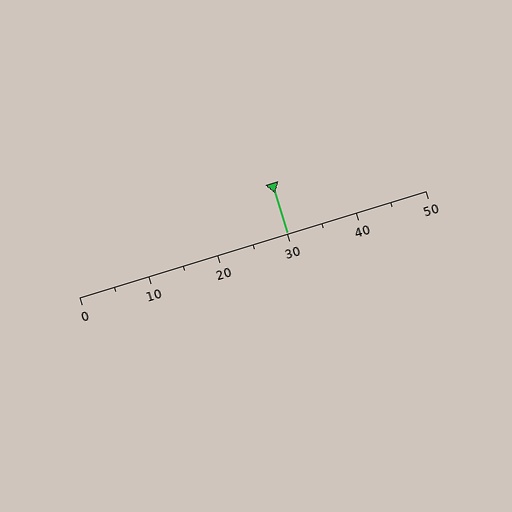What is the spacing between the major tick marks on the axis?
The major ticks are spaced 10 apart.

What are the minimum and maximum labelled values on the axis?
The axis runs from 0 to 50.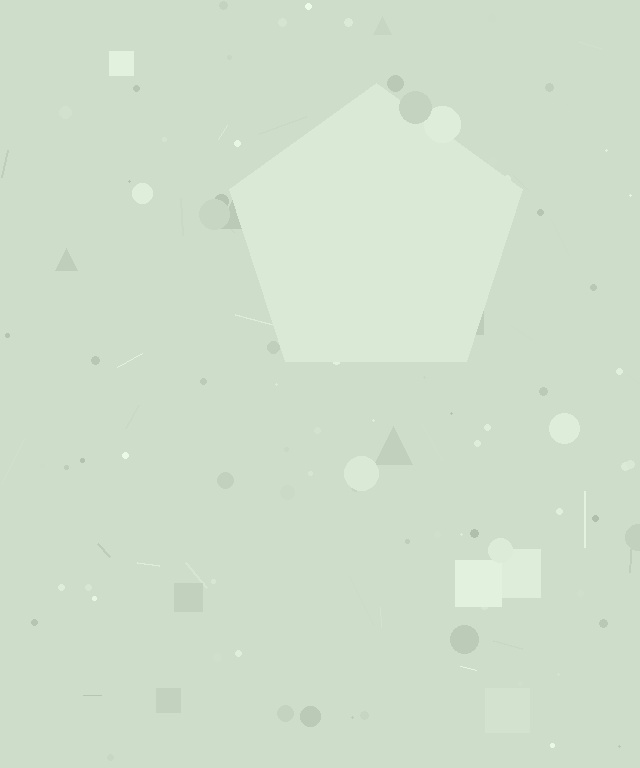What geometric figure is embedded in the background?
A pentagon is embedded in the background.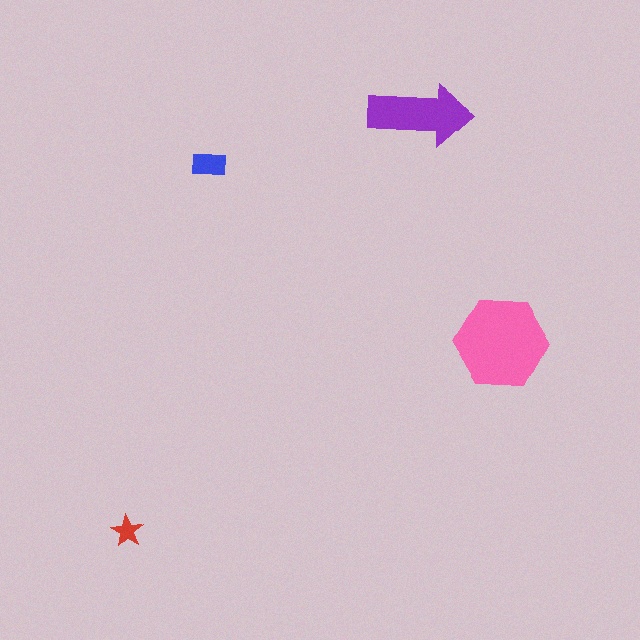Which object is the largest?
The pink hexagon.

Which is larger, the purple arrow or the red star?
The purple arrow.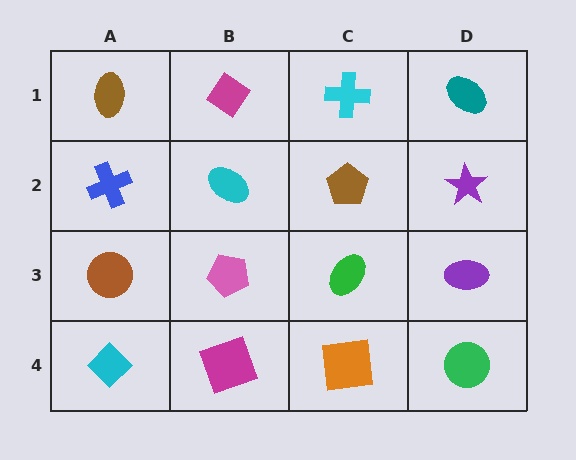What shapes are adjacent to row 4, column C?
A green ellipse (row 3, column C), a magenta square (row 4, column B), a green circle (row 4, column D).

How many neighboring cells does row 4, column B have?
3.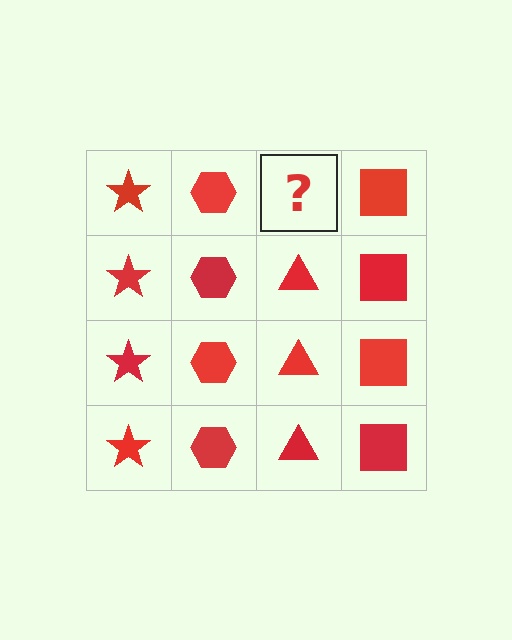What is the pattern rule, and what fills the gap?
The rule is that each column has a consistent shape. The gap should be filled with a red triangle.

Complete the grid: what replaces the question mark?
The question mark should be replaced with a red triangle.